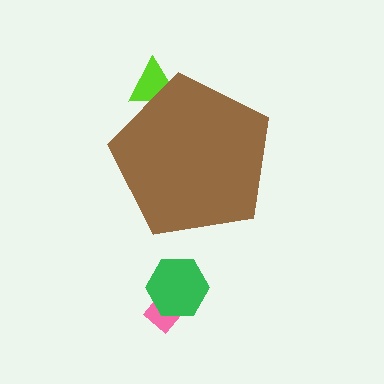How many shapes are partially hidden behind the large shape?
1 shape is partially hidden.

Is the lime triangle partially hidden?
Yes, the lime triangle is partially hidden behind the brown pentagon.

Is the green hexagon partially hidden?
No, the green hexagon is fully visible.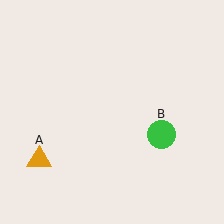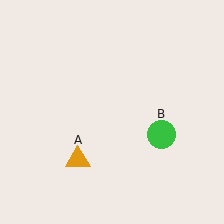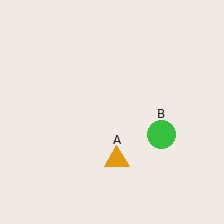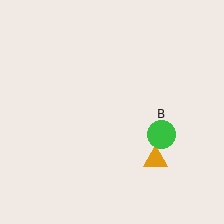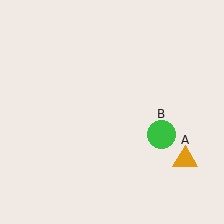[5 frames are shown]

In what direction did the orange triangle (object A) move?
The orange triangle (object A) moved right.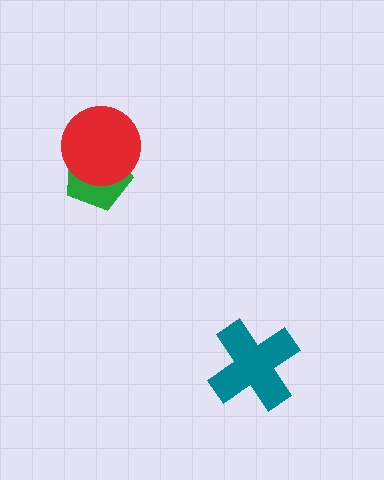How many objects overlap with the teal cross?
0 objects overlap with the teal cross.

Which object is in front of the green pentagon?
The red circle is in front of the green pentagon.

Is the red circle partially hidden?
No, no other shape covers it.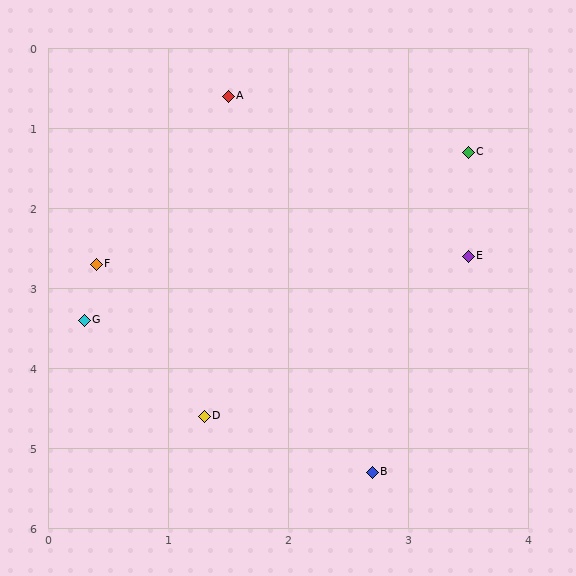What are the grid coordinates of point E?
Point E is at approximately (3.5, 2.6).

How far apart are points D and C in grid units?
Points D and C are about 4.0 grid units apart.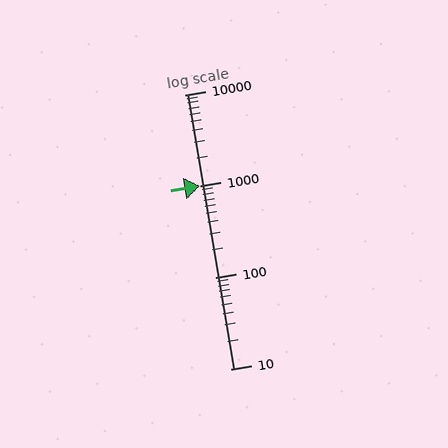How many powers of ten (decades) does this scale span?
The scale spans 3 decades, from 10 to 10000.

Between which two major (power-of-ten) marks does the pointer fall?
The pointer is between 1000 and 10000.